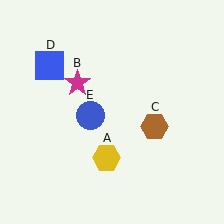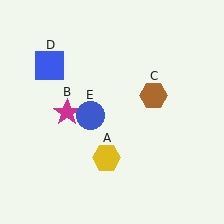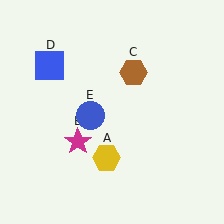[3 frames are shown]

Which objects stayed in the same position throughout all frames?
Yellow hexagon (object A) and blue square (object D) and blue circle (object E) remained stationary.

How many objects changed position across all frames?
2 objects changed position: magenta star (object B), brown hexagon (object C).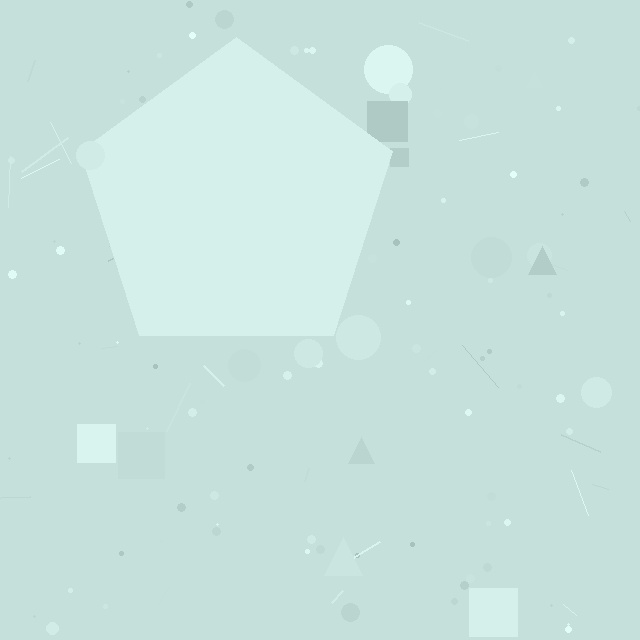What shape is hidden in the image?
A pentagon is hidden in the image.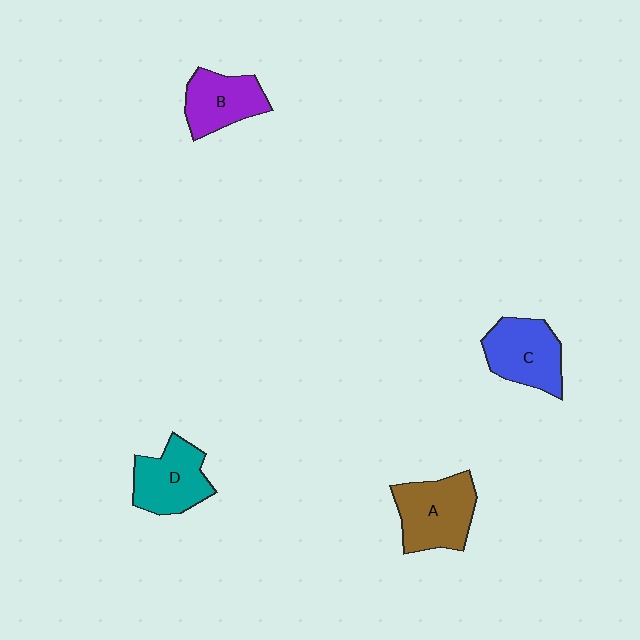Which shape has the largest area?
Shape A (brown).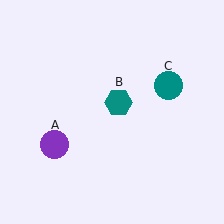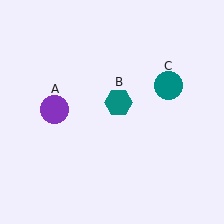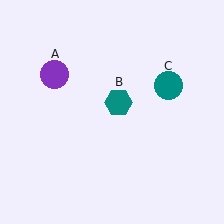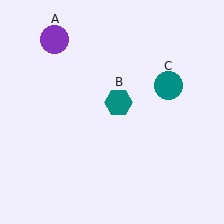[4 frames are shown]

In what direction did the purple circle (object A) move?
The purple circle (object A) moved up.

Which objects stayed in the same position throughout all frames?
Teal hexagon (object B) and teal circle (object C) remained stationary.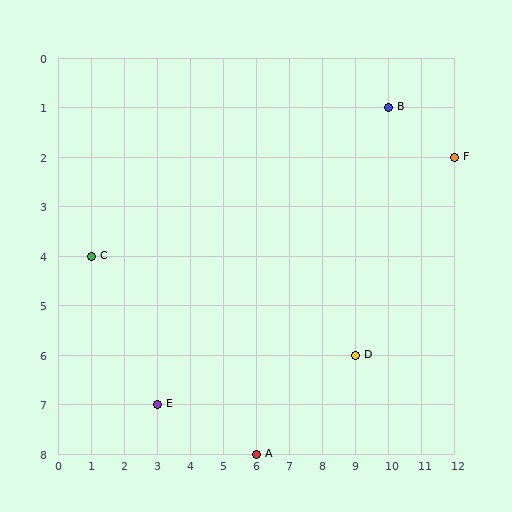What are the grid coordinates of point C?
Point C is at grid coordinates (1, 4).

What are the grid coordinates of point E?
Point E is at grid coordinates (3, 7).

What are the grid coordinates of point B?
Point B is at grid coordinates (10, 1).